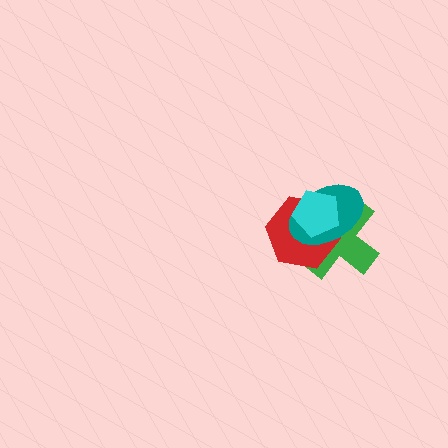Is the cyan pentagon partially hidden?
No, no other shape covers it.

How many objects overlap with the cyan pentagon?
3 objects overlap with the cyan pentagon.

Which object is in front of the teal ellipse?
The cyan pentagon is in front of the teal ellipse.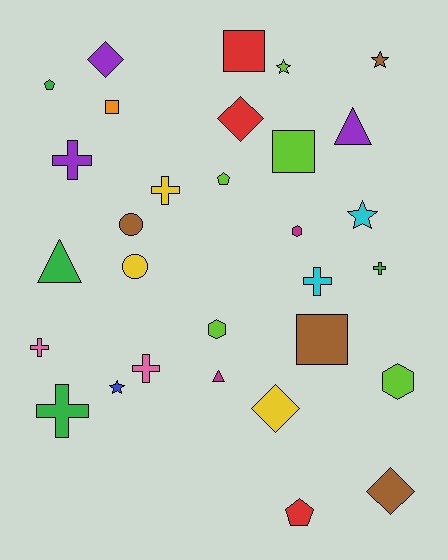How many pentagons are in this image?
There are 3 pentagons.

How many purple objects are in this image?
There are 3 purple objects.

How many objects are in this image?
There are 30 objects.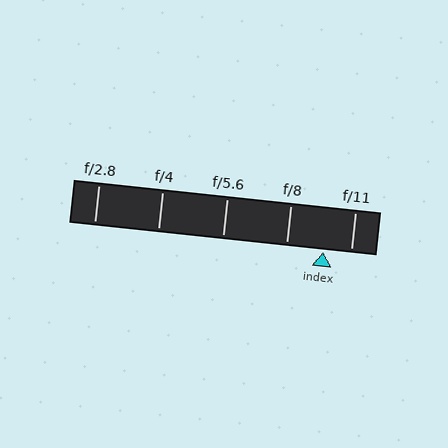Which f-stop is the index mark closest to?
The index mark is closest to f/11.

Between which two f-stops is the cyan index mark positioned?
The index mark is between f/8 and f/11.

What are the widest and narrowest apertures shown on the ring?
The widest aperture shown is f/2.8 and the narrowest is f/11.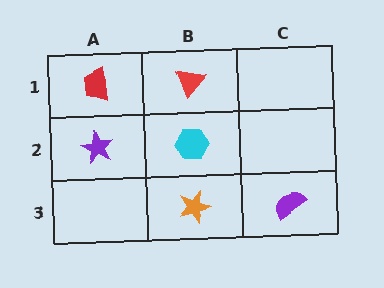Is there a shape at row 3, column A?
No, that cell is empty.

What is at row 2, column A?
A purple star.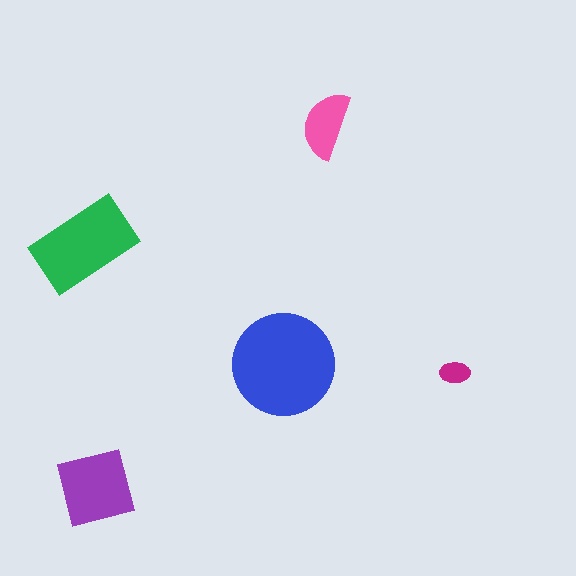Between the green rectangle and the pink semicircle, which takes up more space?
The green rectangle.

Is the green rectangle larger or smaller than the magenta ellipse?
Larger.